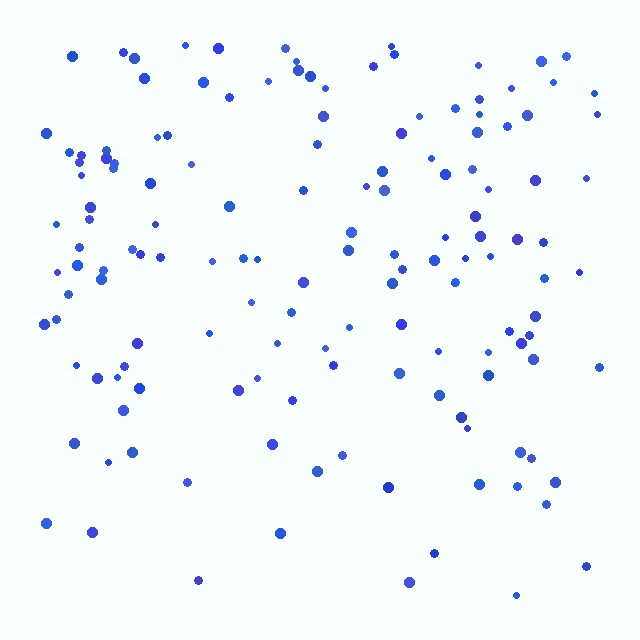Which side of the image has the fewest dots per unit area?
The bottom.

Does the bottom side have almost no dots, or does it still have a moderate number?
Still a moderate number, just noticeably fewer than the top.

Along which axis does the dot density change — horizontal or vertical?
Vertical.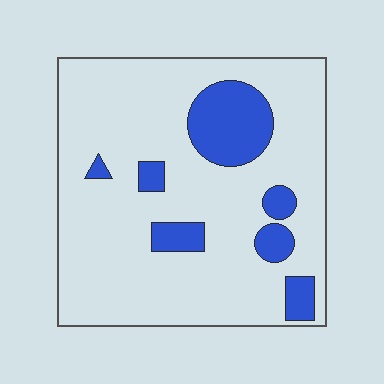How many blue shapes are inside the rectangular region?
7.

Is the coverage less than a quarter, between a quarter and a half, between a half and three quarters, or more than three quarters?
Less than a quarter.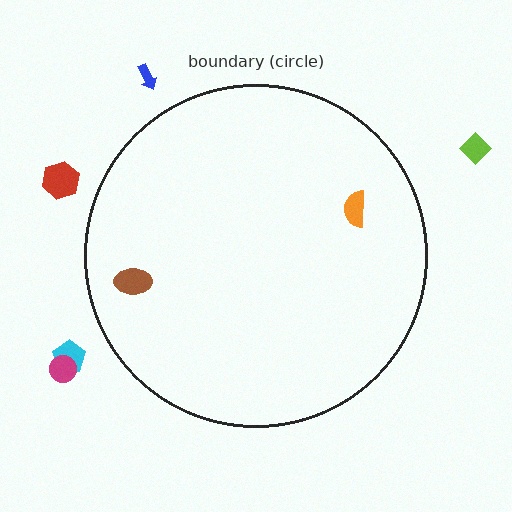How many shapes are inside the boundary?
2 inside, 5 outside.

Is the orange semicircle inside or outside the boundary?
Inside.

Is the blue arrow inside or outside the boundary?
Outside.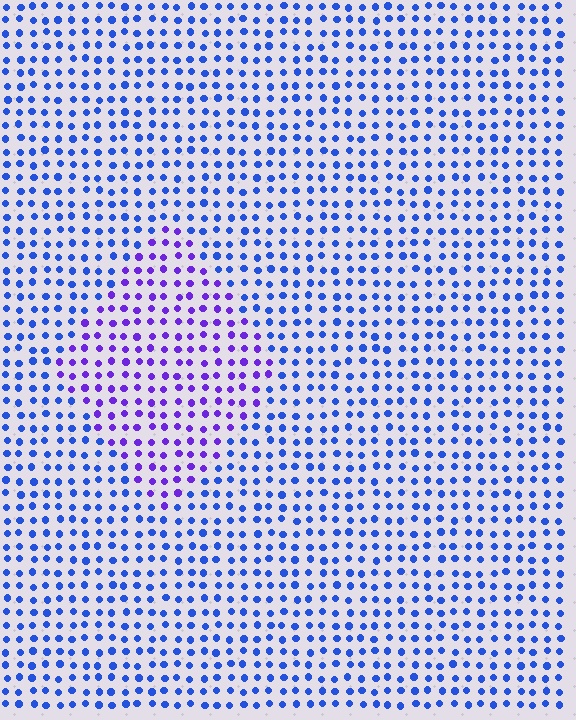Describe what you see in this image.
The image is filled with small blue elements in a uniform arrangement. A diamond-shaped region is visible where the elements are tinted to a slightly different hue, forming a subtle color boundary.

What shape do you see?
I see a diamond.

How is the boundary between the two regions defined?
The boundary is defined purely by a slight shift in hue (about 39 degrees). Spacing, size, and orientation are identical on both sides.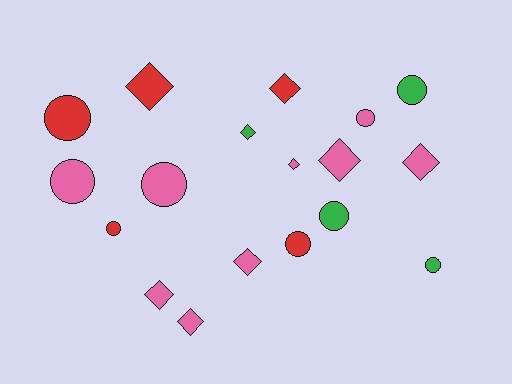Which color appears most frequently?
Pink, with 9 objects.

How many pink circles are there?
There are 3 pink circles.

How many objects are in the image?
There are 18 objects.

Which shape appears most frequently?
Circle, with 9 objects.